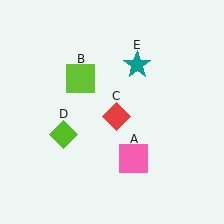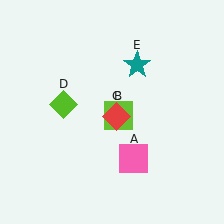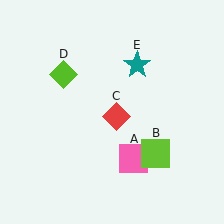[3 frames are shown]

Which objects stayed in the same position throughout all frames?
Pink square (object A) and red diamond (object C) and teal star (object E) remained stationary.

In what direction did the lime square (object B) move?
The lime square (object B) moved down and to the right.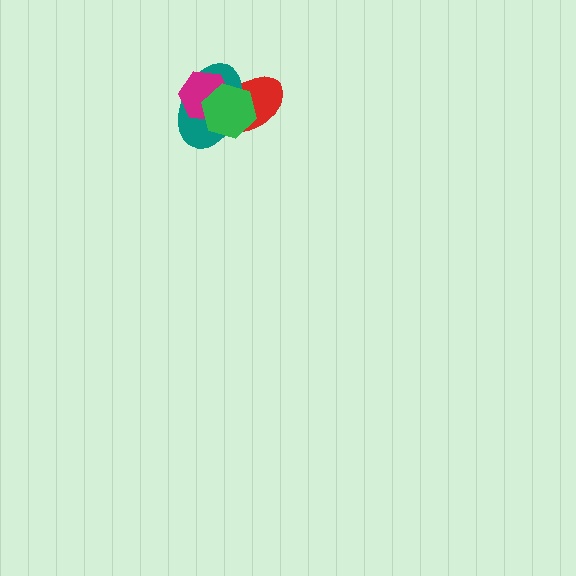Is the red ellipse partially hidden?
Yes, it is partially covered by another shape.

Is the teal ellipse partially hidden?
Yes, it is partially covered by another shape.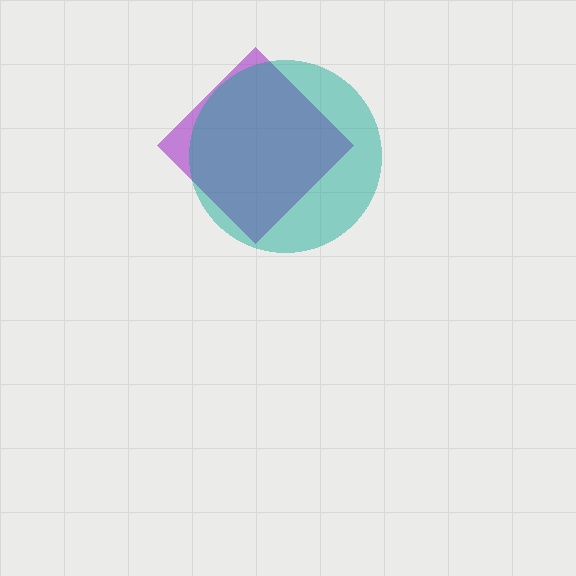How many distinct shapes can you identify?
There are 2 distinct shapes: a purple diamond, a teal circle.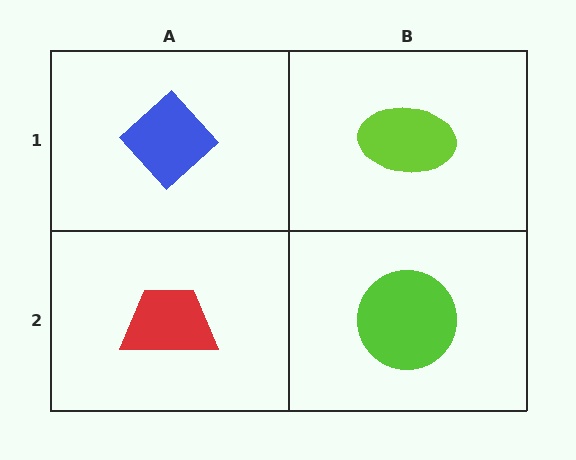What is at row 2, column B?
A lime circle.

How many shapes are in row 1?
2 shapes.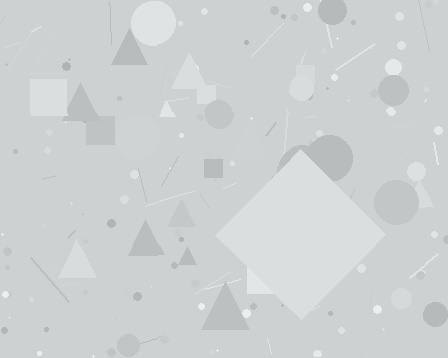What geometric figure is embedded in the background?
A diamond is embedded in the background.